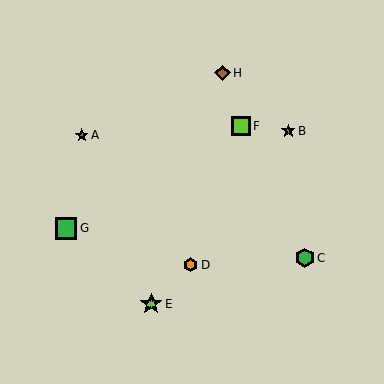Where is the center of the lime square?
The center of the lime square is at (241, 126).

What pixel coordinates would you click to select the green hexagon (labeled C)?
Click at (305, 258) to select the green hexagon C.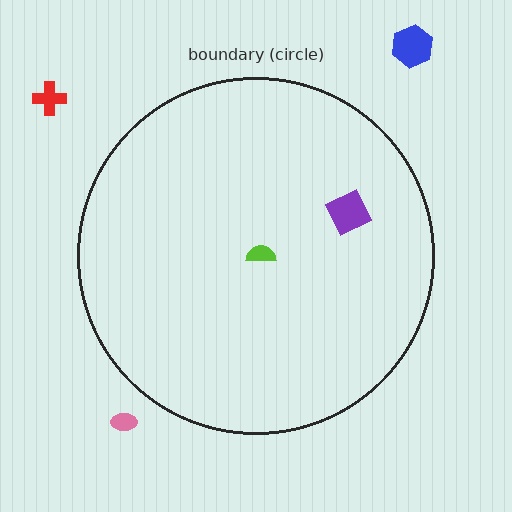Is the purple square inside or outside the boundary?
Inside.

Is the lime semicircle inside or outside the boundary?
Inside.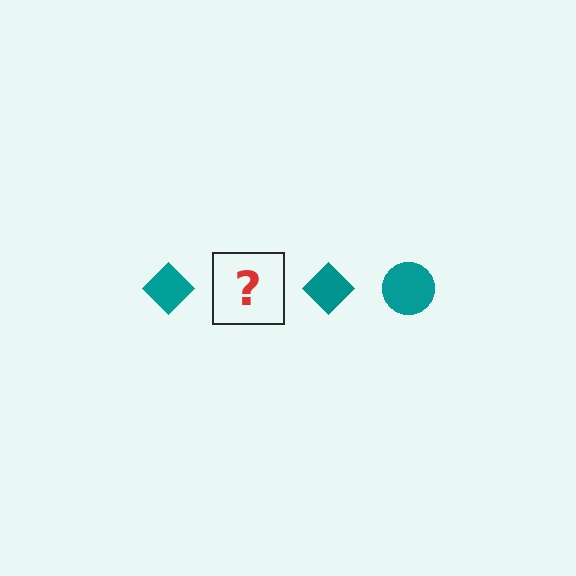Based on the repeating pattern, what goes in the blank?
The blank should be a teal circle.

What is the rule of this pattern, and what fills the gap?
The rule is that the pattern cycles through diamond, circle shapes in teal. The gap should be filled with a teal circle.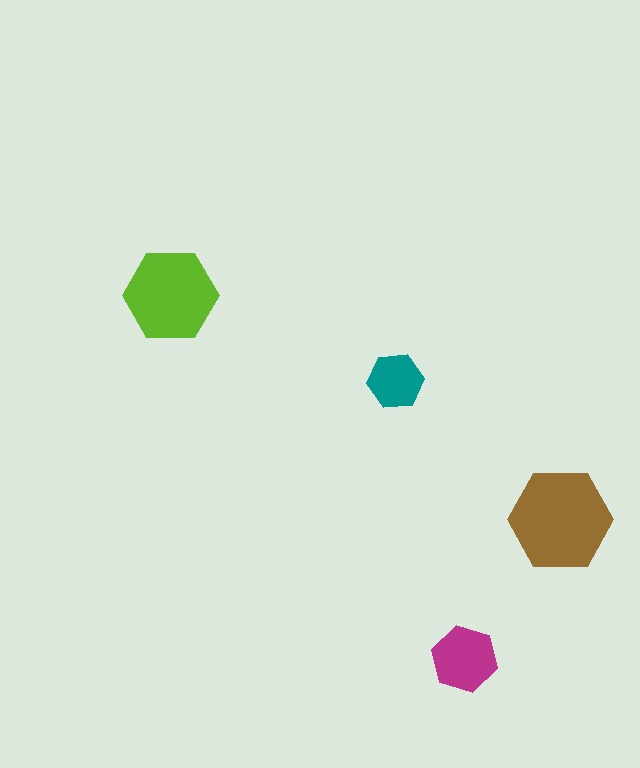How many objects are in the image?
There are 4 objects in the image.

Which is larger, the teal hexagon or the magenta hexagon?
The magenta one.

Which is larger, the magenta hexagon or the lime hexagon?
The lime one.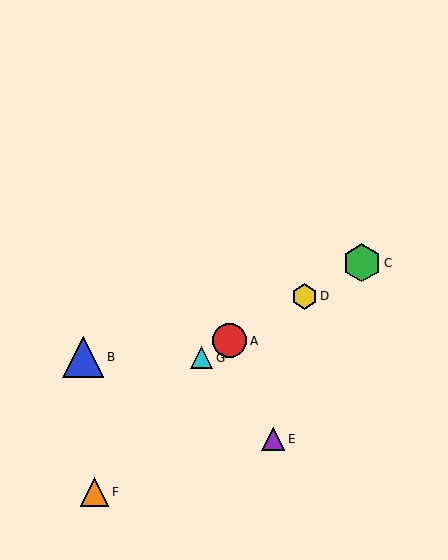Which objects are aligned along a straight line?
Objects A, C, D, G are aligned along a straight line.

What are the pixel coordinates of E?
Object E is at (273, 439).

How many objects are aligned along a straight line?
4 objects (A, C, D, G) are aligned along a straight line.